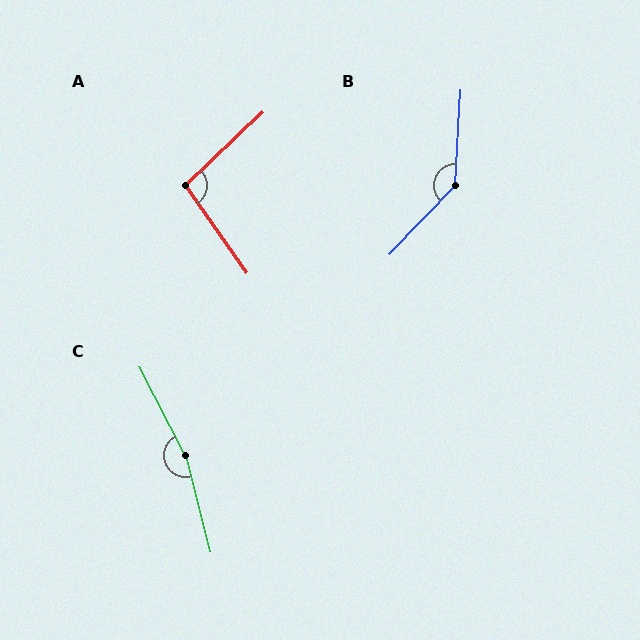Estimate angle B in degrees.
Approximately 139 degrees.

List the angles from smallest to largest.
A (98°), B (139°), C (167°).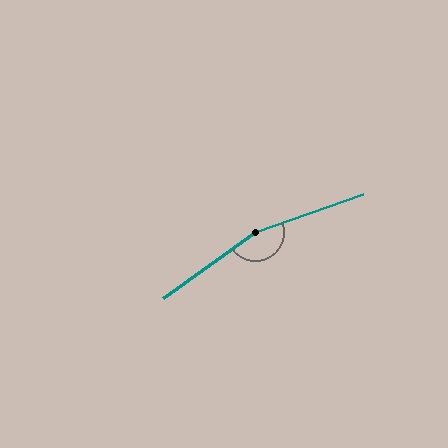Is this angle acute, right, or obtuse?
It is obtuse.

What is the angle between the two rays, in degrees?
Approximately 164 degrees.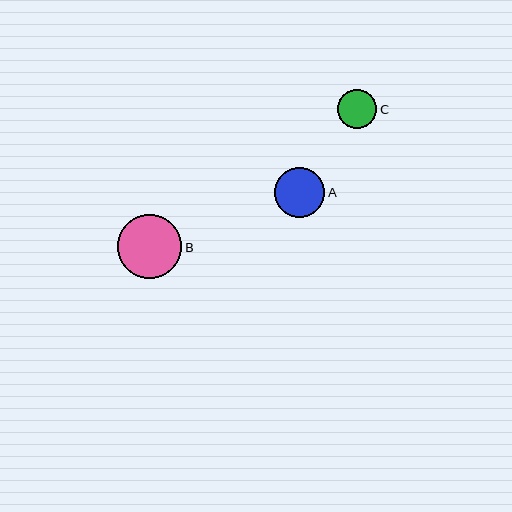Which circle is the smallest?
Circle C is the smallest with a size of approximately 39 pixels.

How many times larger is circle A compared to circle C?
Circle A is approximately 1.3 times the size of circle C.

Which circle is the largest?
Circle B is the largest with a size of approximately 64 pixels.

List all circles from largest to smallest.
From largest to smallest: B, A, C.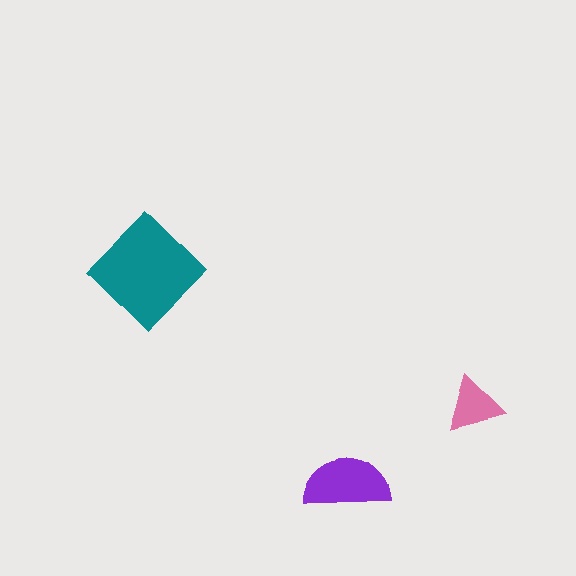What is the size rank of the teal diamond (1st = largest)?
1st.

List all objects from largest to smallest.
The teal diamond, the purple semicircle, the pink triangle.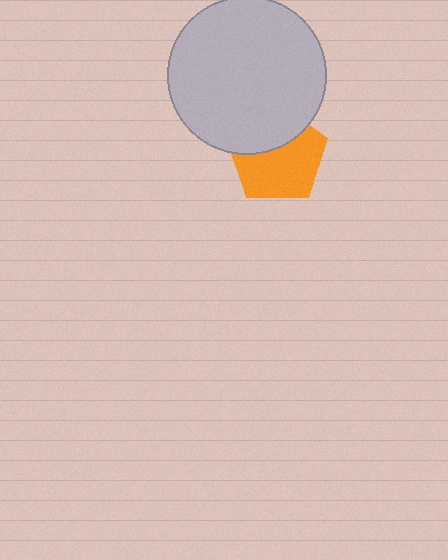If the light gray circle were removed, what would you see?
You would see the complete orange pentagon.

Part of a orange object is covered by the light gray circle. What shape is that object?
It is a pentagon.